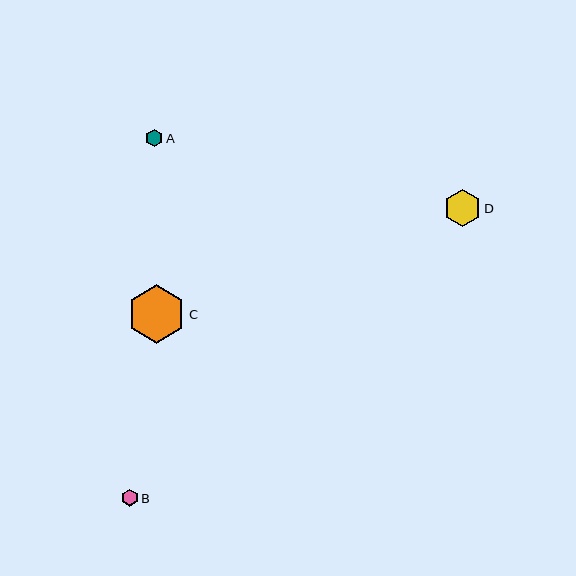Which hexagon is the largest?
Hexagon C is the largest with a size of approximately 59 pixels.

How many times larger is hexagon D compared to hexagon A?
Hexagon D is approximately 2.1 times the size of hexagon A.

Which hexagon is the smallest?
Hexagon B is the smallest with a size of approximately 17 pixels.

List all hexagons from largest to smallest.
From largest to smallest: C, D, A, B.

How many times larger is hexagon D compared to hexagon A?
Hexagon D is approximately 2.1 times the size of hexagon A.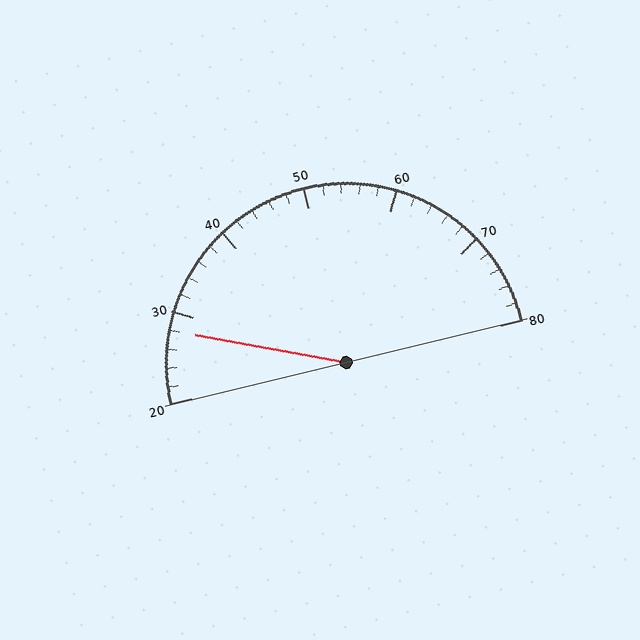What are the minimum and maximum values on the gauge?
The gauge ranges from 20 to 80.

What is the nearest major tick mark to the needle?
The nearest major tick mark is 30.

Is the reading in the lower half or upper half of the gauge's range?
The reading is in the lower half of the range (20 to 80).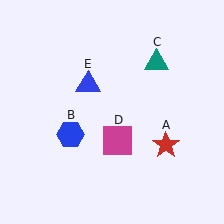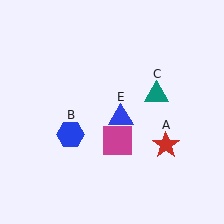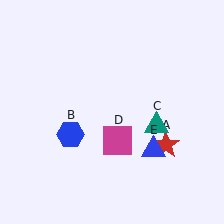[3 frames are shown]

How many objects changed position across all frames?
2 objects changed position: teal triangle (object C), blue triangle (object E).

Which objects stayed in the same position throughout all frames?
Red star (object A) and blue hexagon (object B) and magenta square (object D) remained stationary.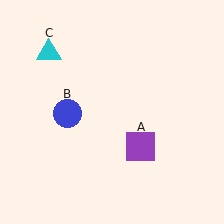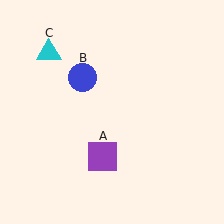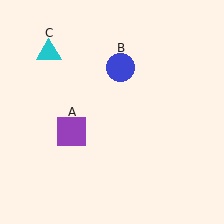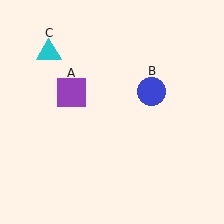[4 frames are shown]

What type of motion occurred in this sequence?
The purple square (object A), blue circle (object B) rotated clockwise around the center of the scene.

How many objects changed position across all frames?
2 objects changed position: purple square (object A), blue circle (object B).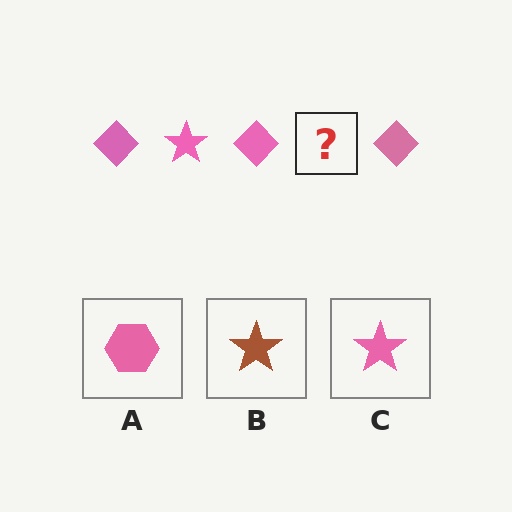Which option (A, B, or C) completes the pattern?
C.